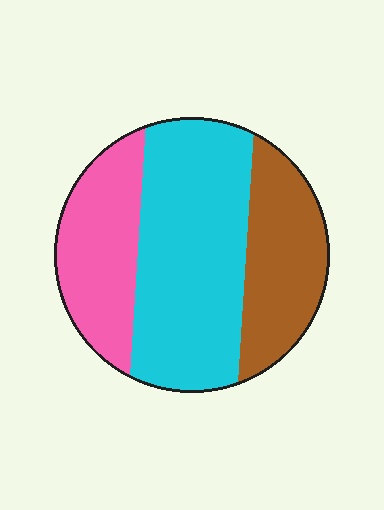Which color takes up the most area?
Cyan, at roughly 50%.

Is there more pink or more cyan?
Cyan.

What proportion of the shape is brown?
Brown takes up between a sixth and a third of the shape.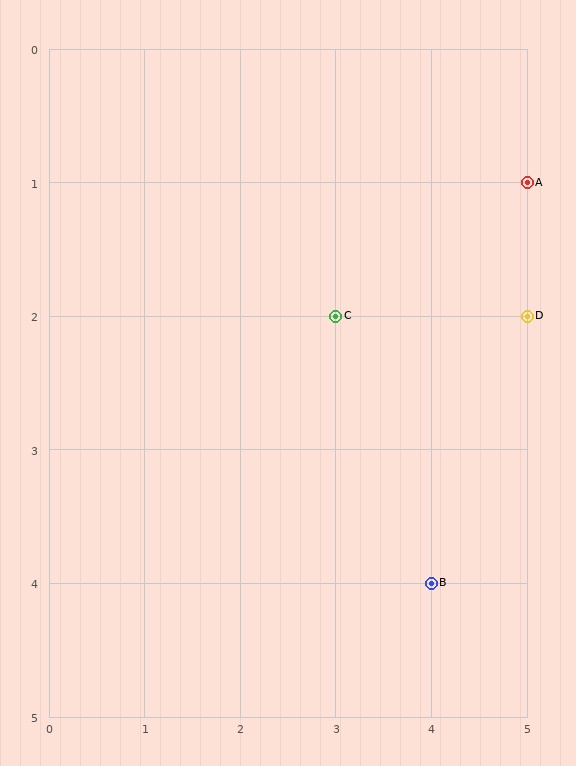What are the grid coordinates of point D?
Point D is at grid coordinates (5, 2).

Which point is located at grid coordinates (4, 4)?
Point B is at (4, 4).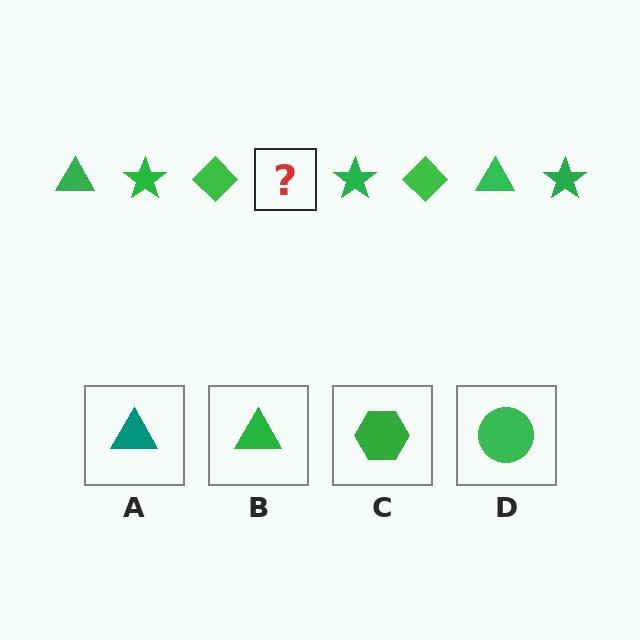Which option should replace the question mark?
Option B.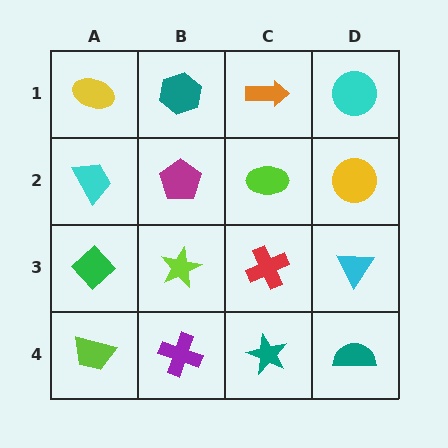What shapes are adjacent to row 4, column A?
A green diamond (row 3, column A), a purple cross (row 4, column B).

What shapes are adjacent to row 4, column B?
A lime star (row 3, column B), a lime trapezoid (row 4, column A), a teal star (row 4, column C).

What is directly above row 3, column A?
A cyan trapezoid.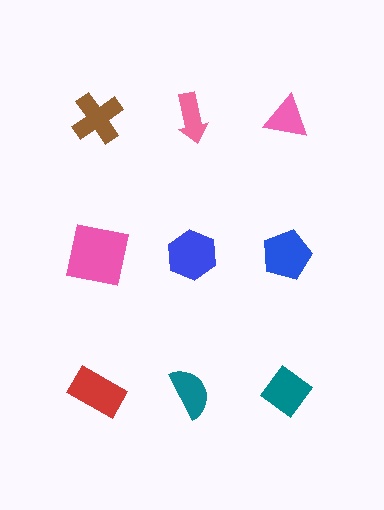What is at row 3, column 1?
A red rectangle.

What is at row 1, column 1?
A brown cross.